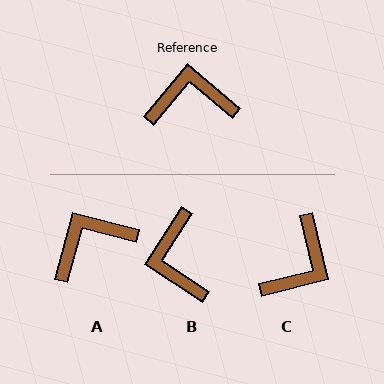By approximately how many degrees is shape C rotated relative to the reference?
Approximately 126 degrees clockwise.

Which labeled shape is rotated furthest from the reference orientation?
C, about 126 degrees away.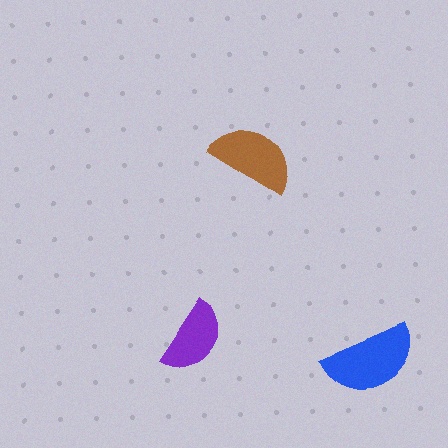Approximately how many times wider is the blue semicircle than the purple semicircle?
About 1.5 times wider.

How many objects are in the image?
There are 3 objects in the image.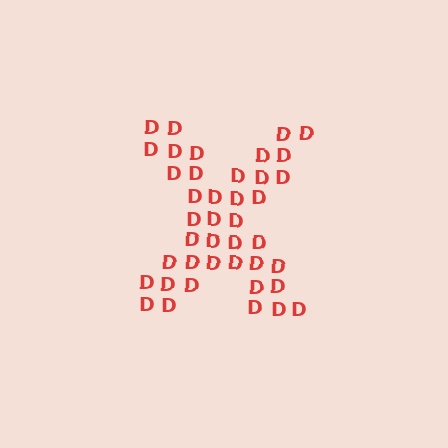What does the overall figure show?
The overall figure shows the letter X.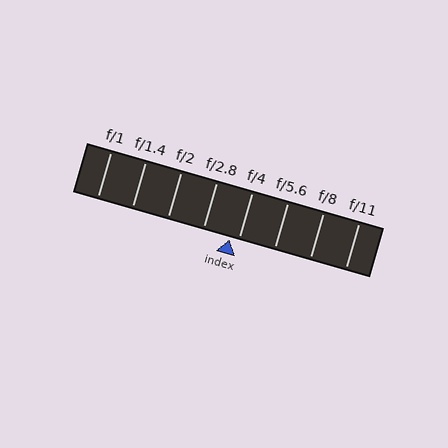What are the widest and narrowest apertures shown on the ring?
The widest aperture shown is f/1 and the narrowest is f/11.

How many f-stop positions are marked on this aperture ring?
There are 8 f-stop positions marked.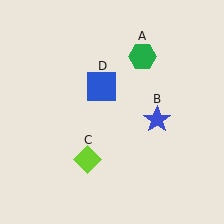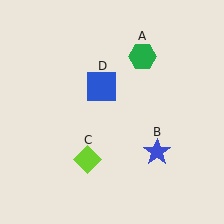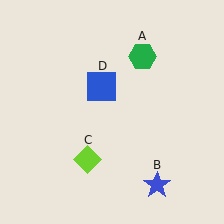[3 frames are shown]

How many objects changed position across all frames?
1 object changed position: blue star (object B).